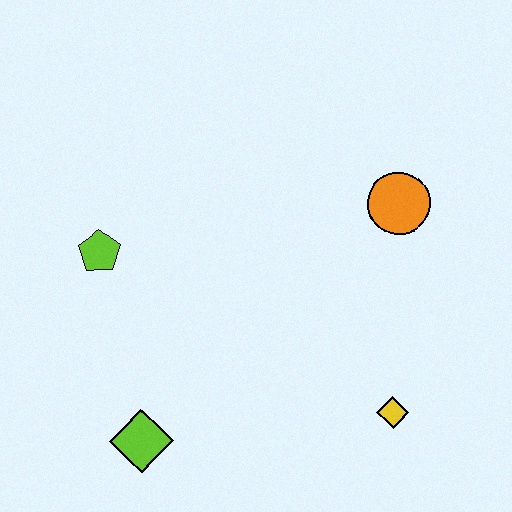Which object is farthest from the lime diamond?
The orange circle is farthest from the lime diamond.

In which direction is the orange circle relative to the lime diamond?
The orange circle is to the right of the lime diamond.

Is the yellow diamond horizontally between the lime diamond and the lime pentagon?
No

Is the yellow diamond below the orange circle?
Yes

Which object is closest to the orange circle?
The yellow diamond is closest to the orange circle.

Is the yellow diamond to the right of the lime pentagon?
Yes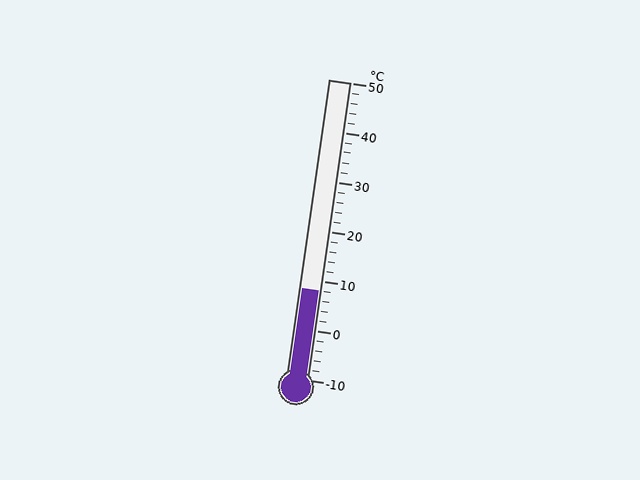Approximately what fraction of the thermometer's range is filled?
The thermometer is filled to approximately 30% of its range.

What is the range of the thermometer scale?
The thermometer scale ranges from -10°C to 50°C.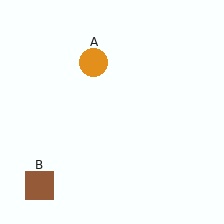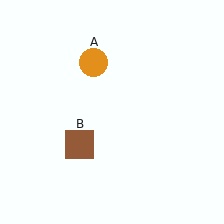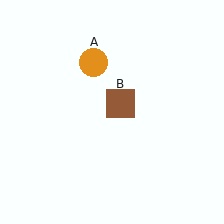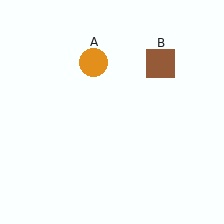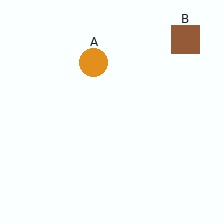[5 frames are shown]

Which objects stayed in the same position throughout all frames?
Orange circle (object A) remained stationary.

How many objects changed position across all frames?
1 object changed position: brown square (object B).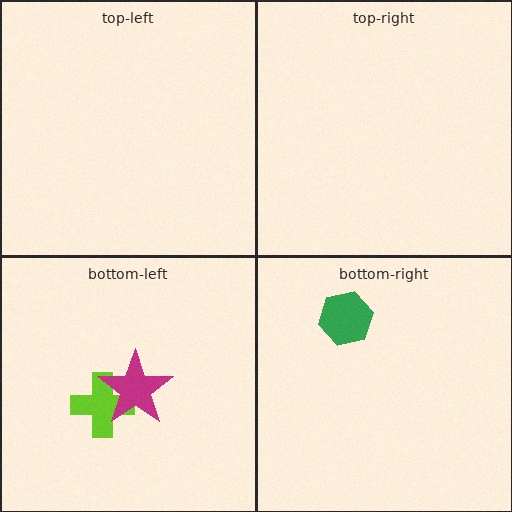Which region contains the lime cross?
The bottom-left region.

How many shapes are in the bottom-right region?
1.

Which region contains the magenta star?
The bottom-left region.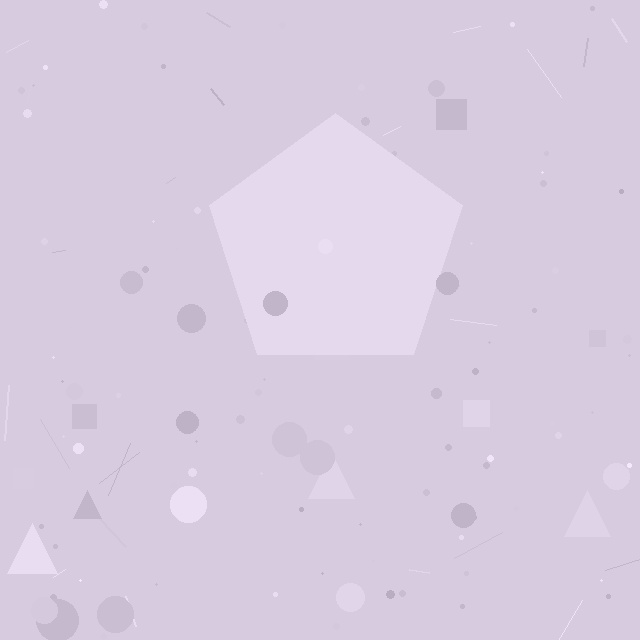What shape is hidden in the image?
A pentagon is hidden in the image.